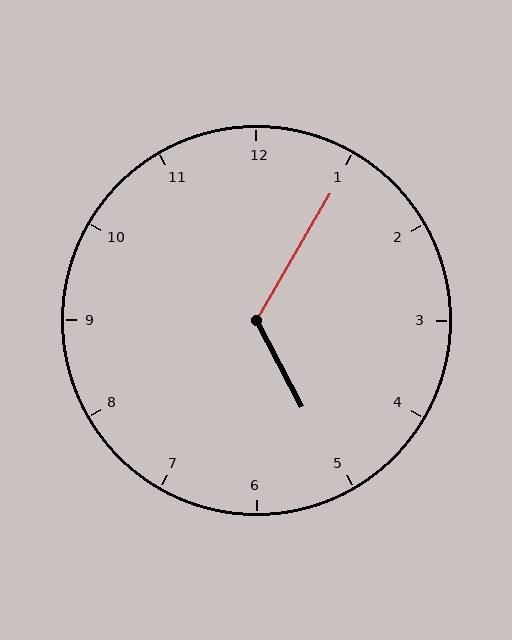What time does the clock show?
5:05.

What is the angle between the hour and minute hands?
Approximately 122 degrees.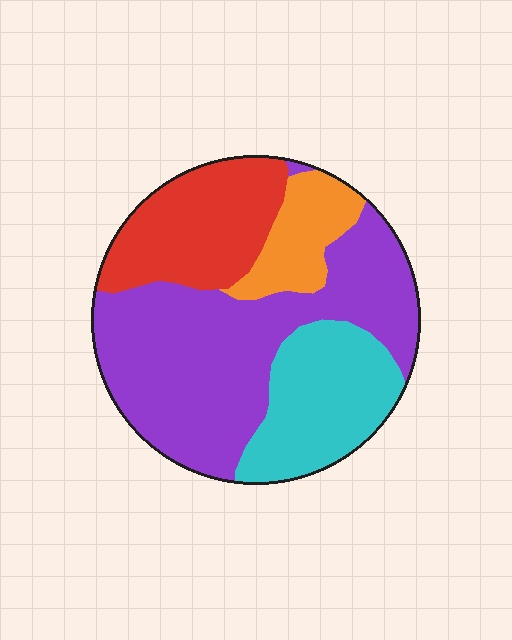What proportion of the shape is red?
Red covers 21% of the shape.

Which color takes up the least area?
Orange, at roughly 10%.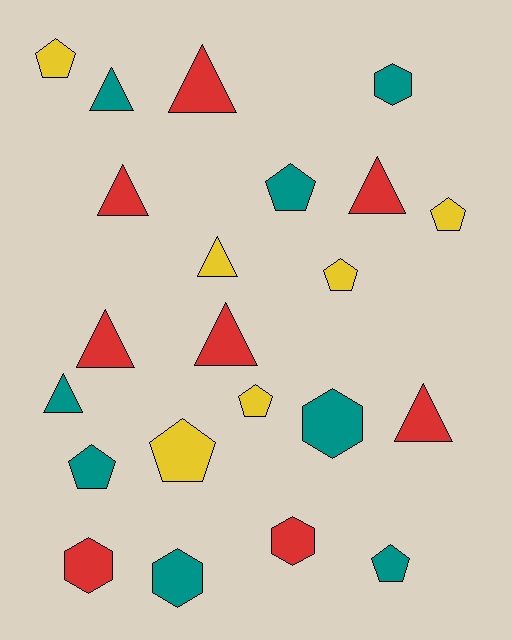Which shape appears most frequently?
Triangle, with 9 objects.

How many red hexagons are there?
There are 2 red hexagons.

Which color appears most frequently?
Red, with 8 objects.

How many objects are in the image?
There are 22 objects.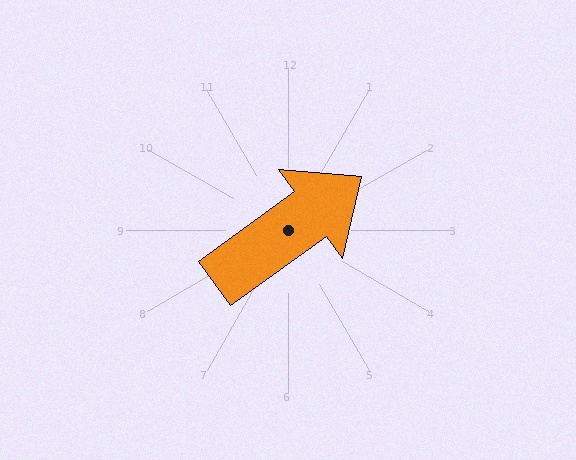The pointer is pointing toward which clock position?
Roughly 2 o'clock.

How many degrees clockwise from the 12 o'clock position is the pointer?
Approximately 54 degrees.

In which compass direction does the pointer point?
Northeast.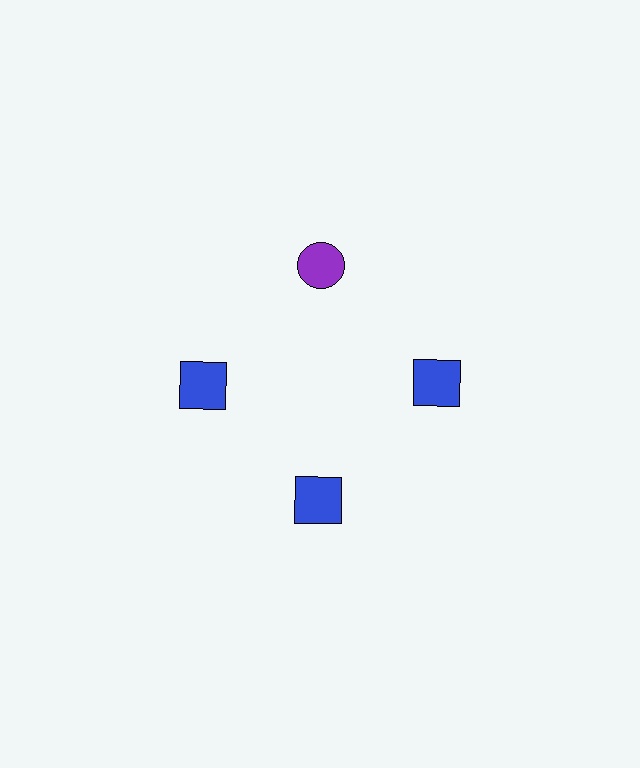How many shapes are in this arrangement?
There are 4 shapes arranged in a ring pattern.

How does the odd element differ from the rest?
It differs in both color (purple instead of blue) and shape (circle instead of square).